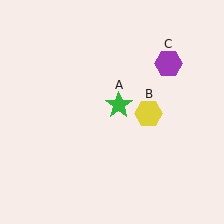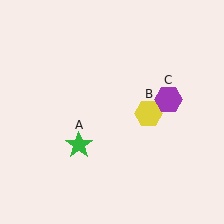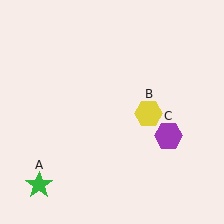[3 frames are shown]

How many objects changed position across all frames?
2 objects changed position: green star (object A), purple hexagon (object C).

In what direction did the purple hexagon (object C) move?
The purple hexagon (object C) moved down.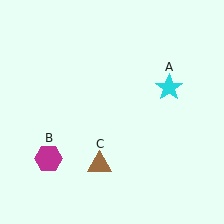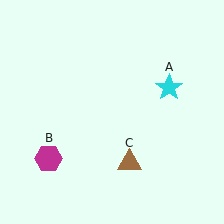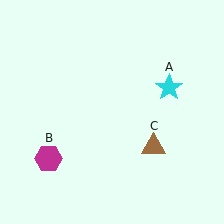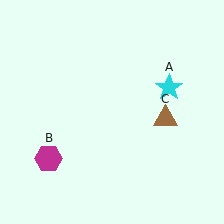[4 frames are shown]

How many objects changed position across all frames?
1 object changed position: brown triangle (object C).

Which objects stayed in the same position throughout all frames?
Cyan star (object A) and magenta hexagon (object B) remained stationary.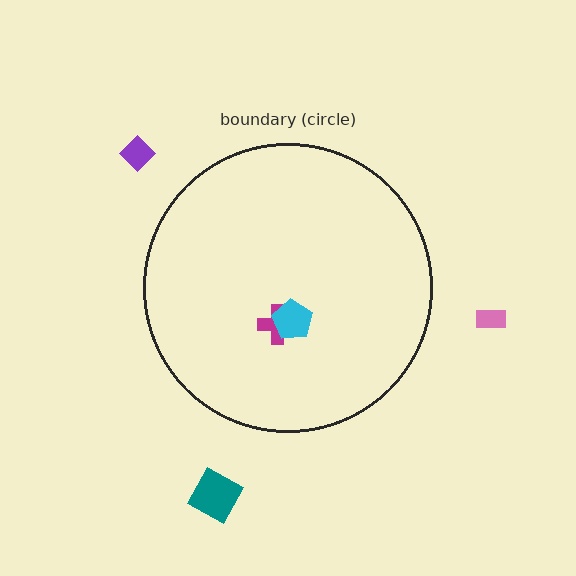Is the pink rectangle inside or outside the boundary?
Outside.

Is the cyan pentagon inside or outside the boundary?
Inside.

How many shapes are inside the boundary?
2 inside, 3 outside.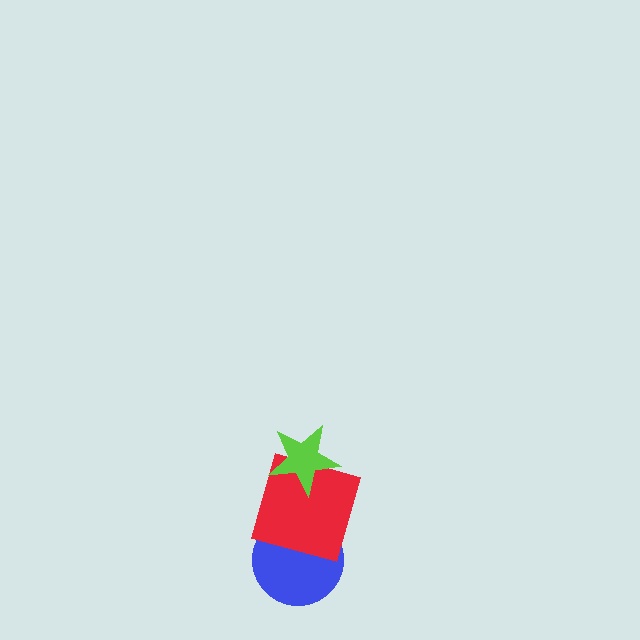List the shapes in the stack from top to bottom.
From top to bottom: the lime star, the red square, the blue circle.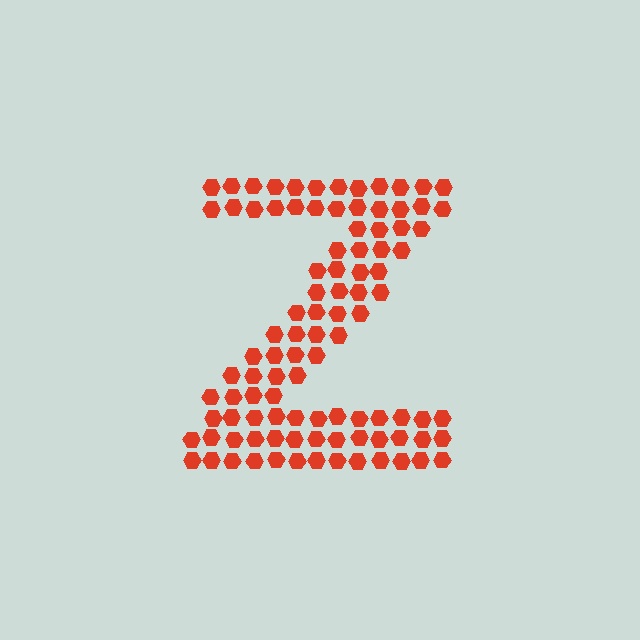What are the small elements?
The small elements are hexagons.